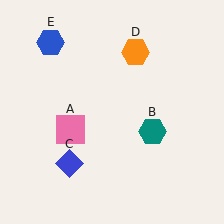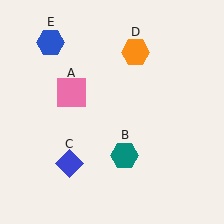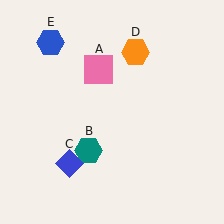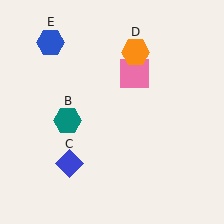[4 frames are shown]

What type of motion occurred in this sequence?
The pink square (object A), teal hexagon (object B) rotated clockwise around the center of the scene.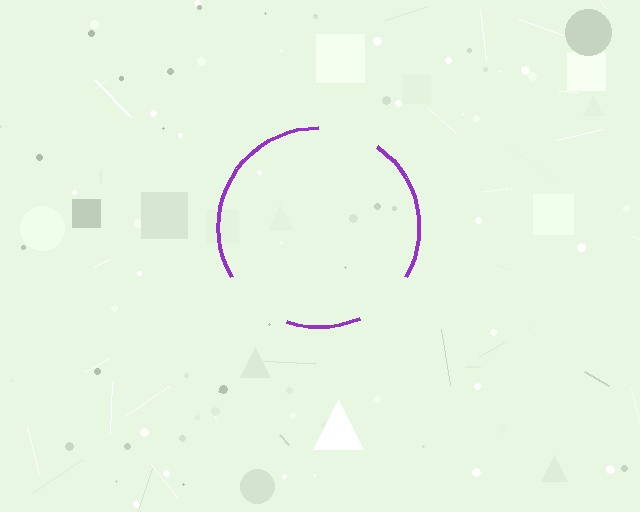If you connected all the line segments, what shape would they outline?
They would outline a circle.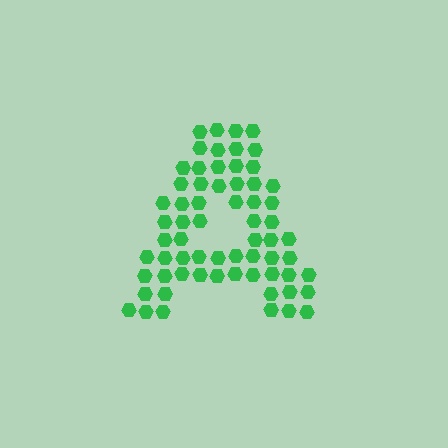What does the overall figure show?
The overall figure shows the letter A.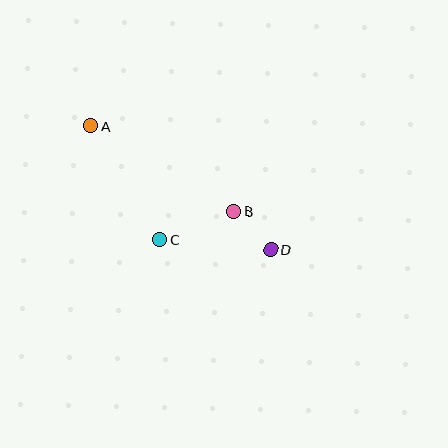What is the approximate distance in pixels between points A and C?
The distance between A and C is approximately 133 pixels.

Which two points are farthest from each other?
Points A and D are farthest from each other.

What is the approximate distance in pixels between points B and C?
The distance between B and C is approximately 80 pixels.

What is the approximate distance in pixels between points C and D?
The distance between C and D is approximately 112 pixels.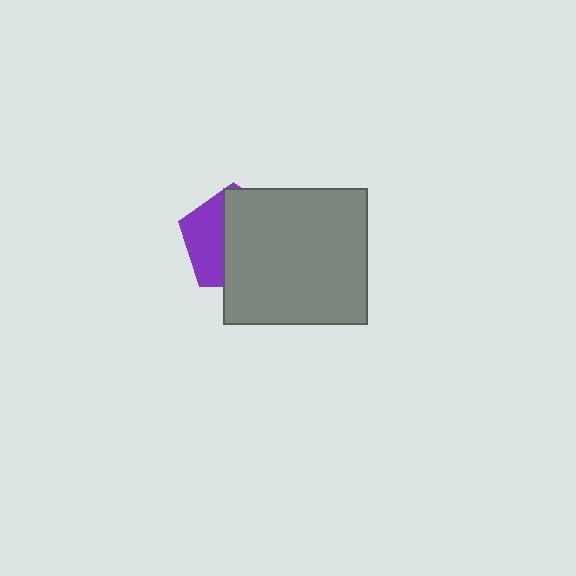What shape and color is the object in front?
The object in front is a gray rectangle.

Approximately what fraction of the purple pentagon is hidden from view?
Roughly 62% of the purple pentagon is hidden behind the gray rectangle.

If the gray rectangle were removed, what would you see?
You would see the complete purple pentagon.